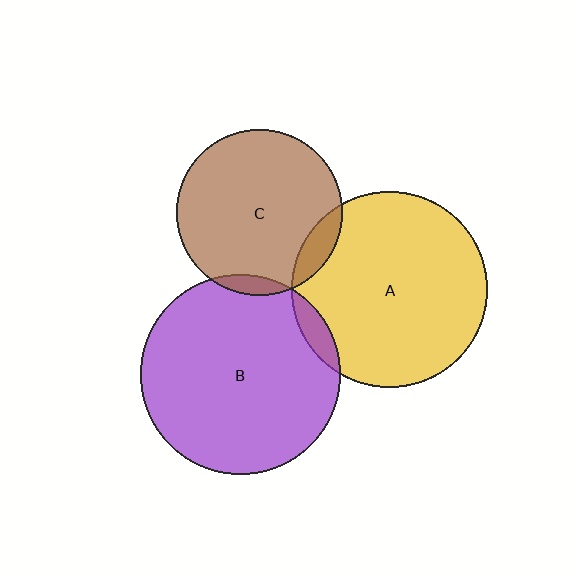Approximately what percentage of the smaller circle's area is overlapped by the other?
Approximately 10%.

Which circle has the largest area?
Circle B (purple).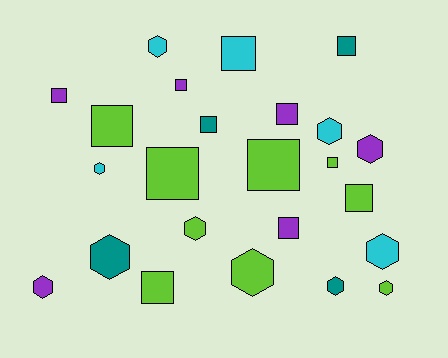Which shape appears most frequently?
Square, with 13 objects.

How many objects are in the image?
There are 24 objects.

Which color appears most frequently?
Lime, with 9 objects.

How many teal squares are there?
There are 2 teal squares.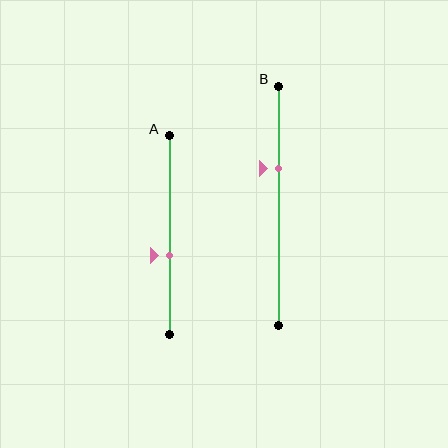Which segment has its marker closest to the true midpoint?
Segment A has its marker closest to the true midpoint.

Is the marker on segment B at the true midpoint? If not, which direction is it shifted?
No, the marker on segment B is shifted upward by about 16% of the segment length.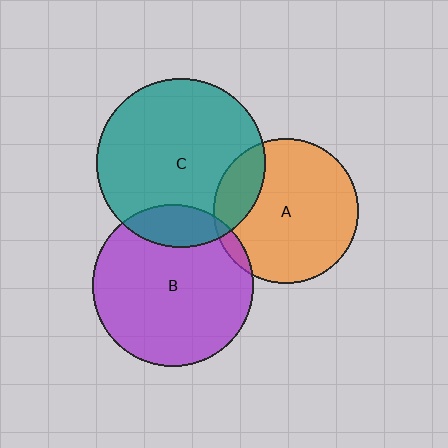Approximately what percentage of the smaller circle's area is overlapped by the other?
Approximately 5%.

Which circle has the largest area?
Circle C (teal).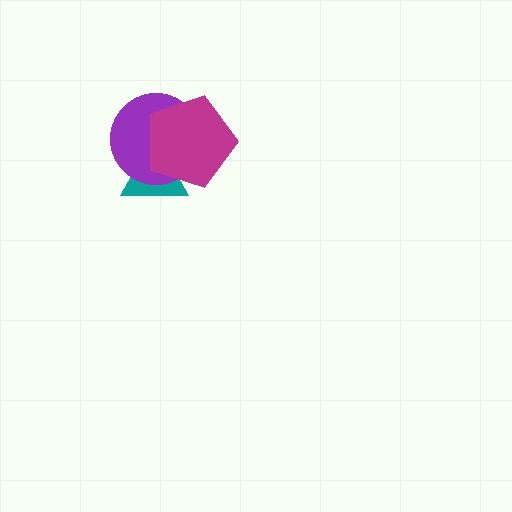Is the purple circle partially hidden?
Yes, it is partially covered by another shape.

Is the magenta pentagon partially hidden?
No, no other shape covers it.